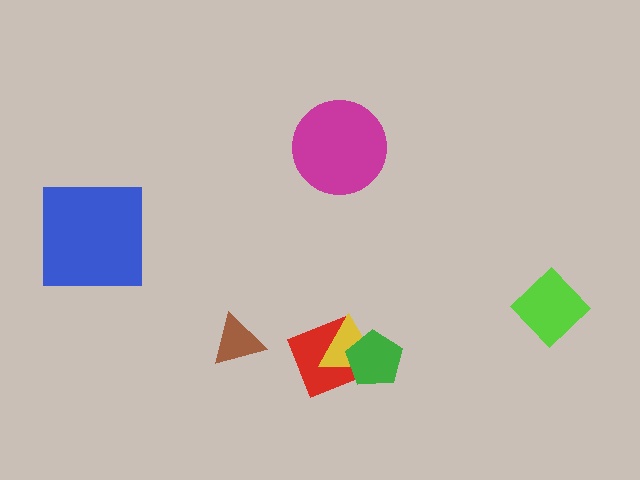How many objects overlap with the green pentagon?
2 objects overlap with the green pentagon.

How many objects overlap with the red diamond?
2 objects overlap with the red diamond.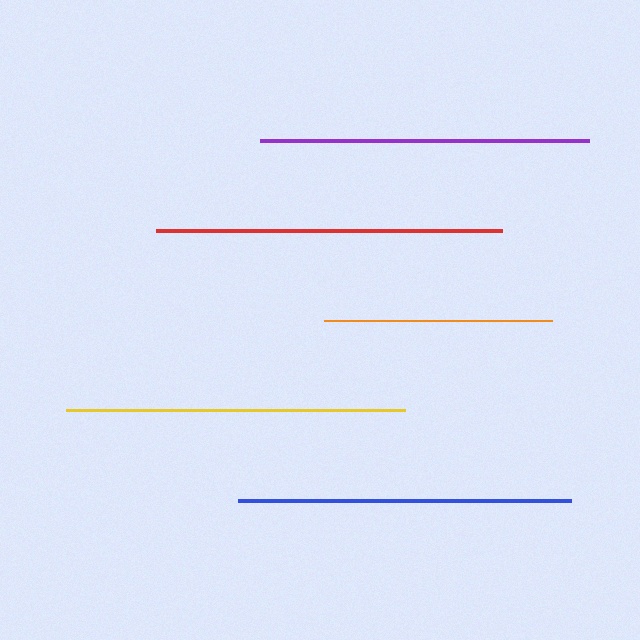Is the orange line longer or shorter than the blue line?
The blue line is longer than the orange line.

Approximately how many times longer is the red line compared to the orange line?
The red line is approximately 1.5 times the length of the orange line.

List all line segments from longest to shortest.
From longest to shortest: red, yellow, blue, purple, orange.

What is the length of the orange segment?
The orange segment is approximately 228 pixels long.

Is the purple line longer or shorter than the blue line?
The blue line is longer than the purple line.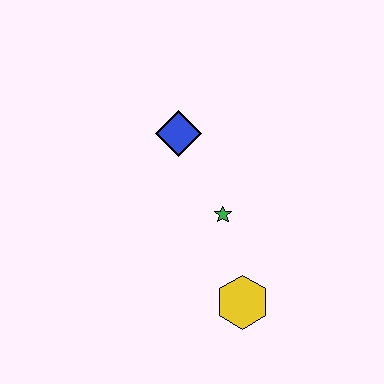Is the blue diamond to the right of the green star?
No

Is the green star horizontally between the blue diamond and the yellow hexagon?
Yes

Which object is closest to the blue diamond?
The green star is closest to the blue diamond.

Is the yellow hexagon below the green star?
Yes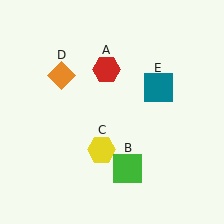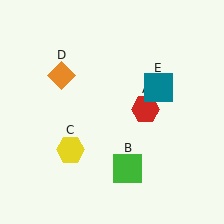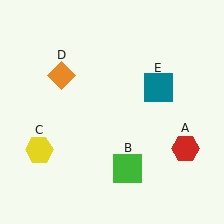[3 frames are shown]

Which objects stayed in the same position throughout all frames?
Green square (object B) and orange diamond (object D) and teal square (object E) remained stationary.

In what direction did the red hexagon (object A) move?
The red hexagon (object A) moved down and to the right.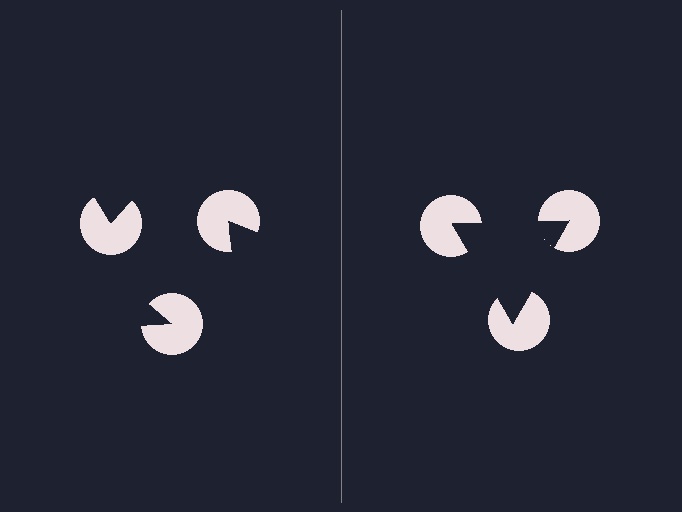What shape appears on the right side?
An illusory triangle.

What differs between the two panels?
The pac-man discs are positioned identically on both sides; only the wedge orientations differ. On the right they align to a triangle; on the left they are misaligned.